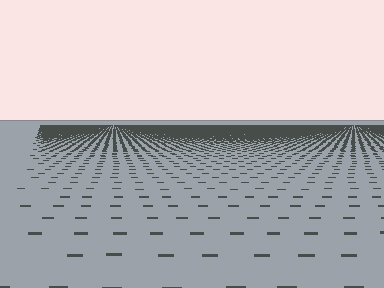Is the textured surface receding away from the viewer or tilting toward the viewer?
The surface is receding away from the viewer. Texture elements get smaller and denser toward the top.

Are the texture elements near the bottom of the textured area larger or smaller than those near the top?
Larger. Near the bottom, elements are closer to the viewer and appear at a bigger on-screen size.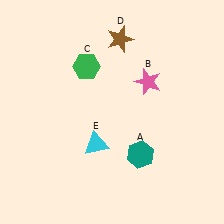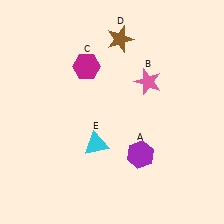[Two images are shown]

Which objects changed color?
A changed from teal to purple. C changed from green to magenta.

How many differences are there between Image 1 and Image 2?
There are 2 differences between the two images.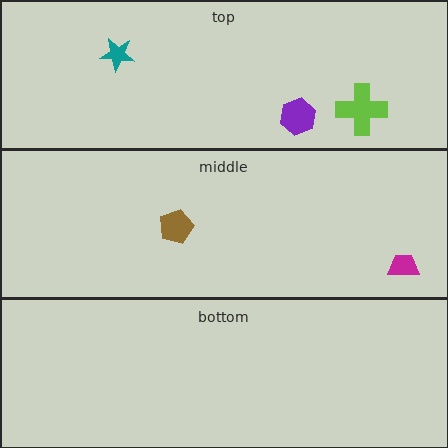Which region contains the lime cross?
The top region.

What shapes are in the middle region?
The brown pentagon, the magenta trapezoid.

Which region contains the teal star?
The top region.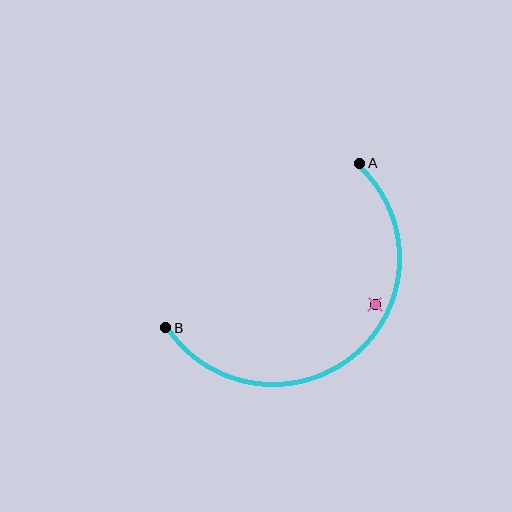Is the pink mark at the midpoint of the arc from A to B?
No — the pink mark does not lie on the arc at all. It sits slightly inside the curve.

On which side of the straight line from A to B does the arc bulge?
The arc bulges below and to the right of the straight line connecting A and B.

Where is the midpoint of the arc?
The arc midpoint is the point on the curve farthest from the straight line joining A and B. It sits below and to the right of that line.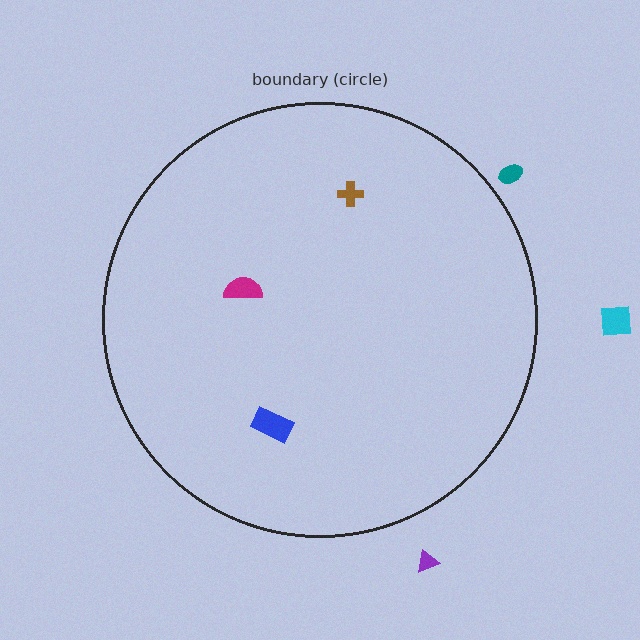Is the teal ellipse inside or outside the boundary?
Outside.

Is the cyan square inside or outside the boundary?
Outside.